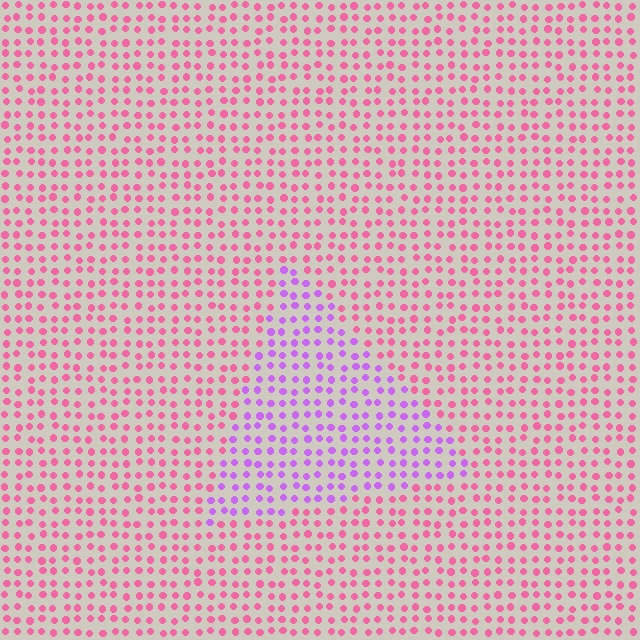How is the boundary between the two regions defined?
The boundary is defined purely by a slight shift in hue (about 51 degrees). Spacing, size, and orientation are identical on both sides.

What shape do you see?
I see a triangle.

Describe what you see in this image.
The image is filled with small pink elements in a uniform arrangement. A triangle-shaped region is visible where the elements are tinted to a slightly different hue, forming a subtle color boundary.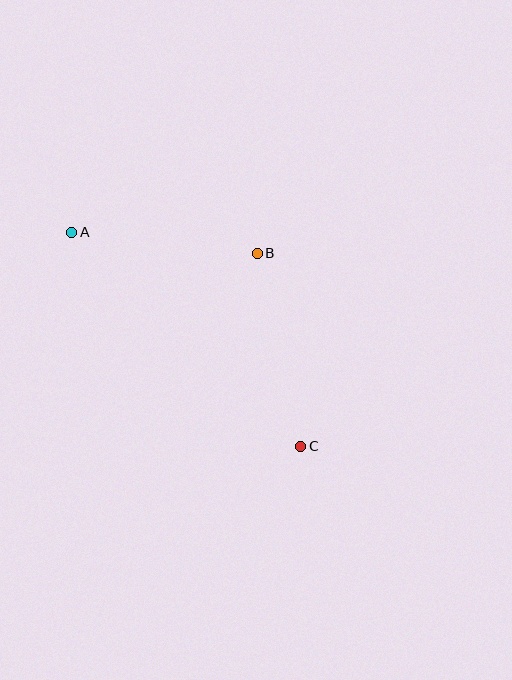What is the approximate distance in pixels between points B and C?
The distance between B and C is approximately 198 pixels.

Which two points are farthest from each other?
Points A and C are farthest from each other.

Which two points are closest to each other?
Points A and B are closest to each other.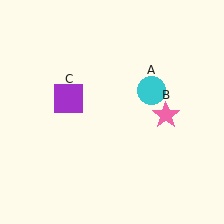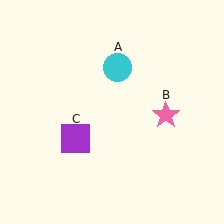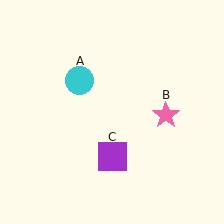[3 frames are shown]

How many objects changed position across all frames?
2 objects changed position: cyan circle (object A), purple square (object C).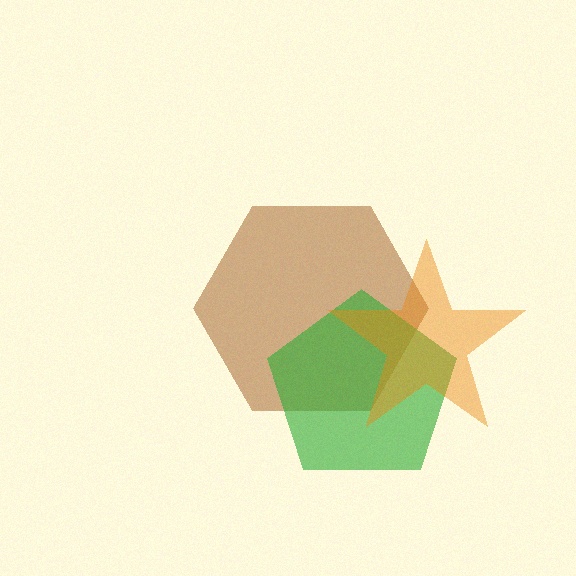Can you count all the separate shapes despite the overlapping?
Yes, there are 3 separate shapes.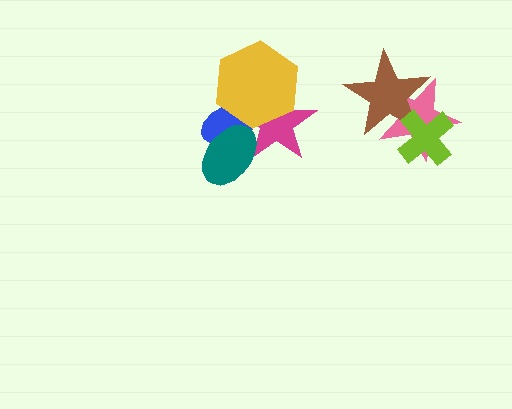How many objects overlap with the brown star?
2 objects overlap with the brown star.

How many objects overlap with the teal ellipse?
2 objects overlap with the teal ellipse.